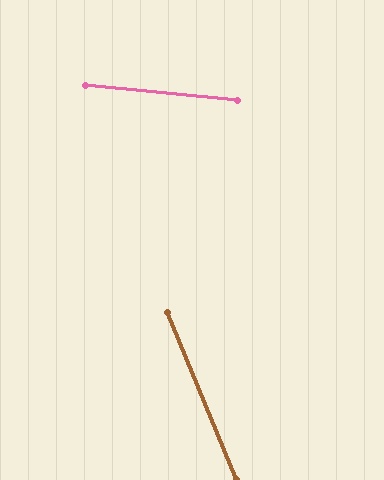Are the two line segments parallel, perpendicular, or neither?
Neither parallel nor perpendicular — they differ by about 62°.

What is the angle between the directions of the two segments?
Approximately 62 degrees.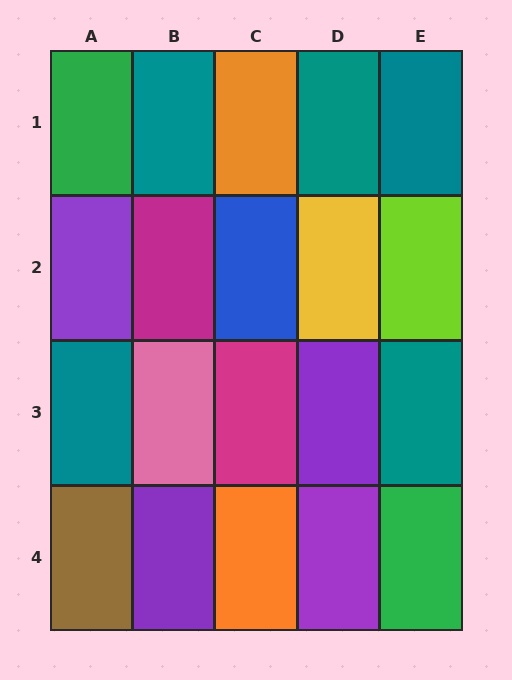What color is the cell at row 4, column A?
Brown.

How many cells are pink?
1 cell is pink.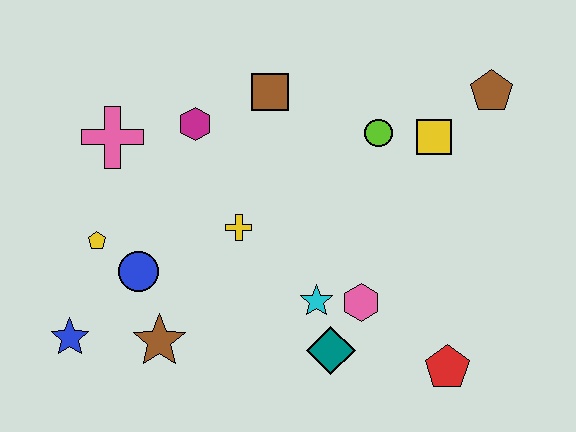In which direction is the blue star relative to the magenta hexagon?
The blue star is below the magenta hexagon.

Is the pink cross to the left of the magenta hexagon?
Yes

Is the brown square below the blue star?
No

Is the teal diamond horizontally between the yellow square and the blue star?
Yes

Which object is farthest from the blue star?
The brown pentagon is farthest from the blue star.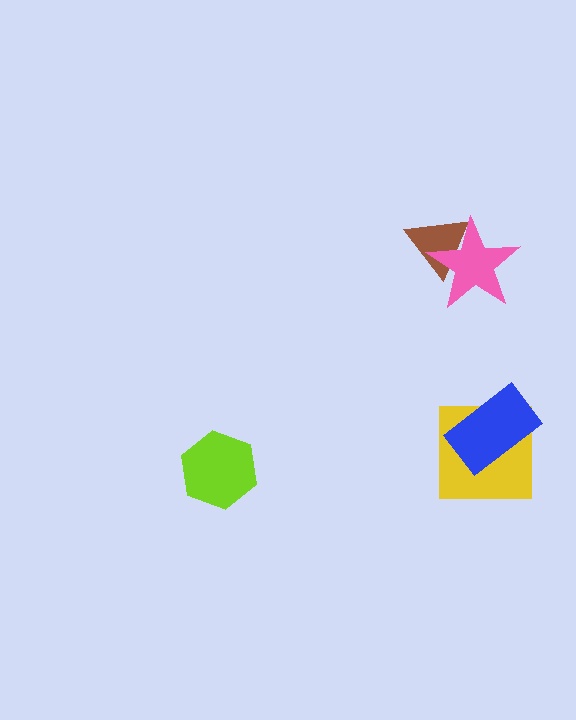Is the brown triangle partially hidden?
Yes, it is partially covered by another shape.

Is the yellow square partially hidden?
Yes, it is partially covered by another shape.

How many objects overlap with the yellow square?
1 object overlaps with the yellow square.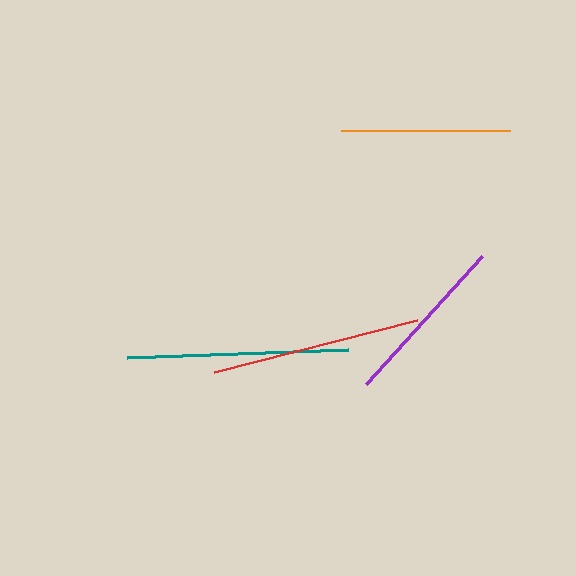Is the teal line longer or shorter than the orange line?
The teal line is longer than the orange line.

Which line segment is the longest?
The teal line is the longest at approximately 221 pixels.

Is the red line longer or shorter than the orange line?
The red line is longer than the orange line.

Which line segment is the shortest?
The orange line is the shortest at approximately 169 pixels.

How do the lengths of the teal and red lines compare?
The teal and red lines are approximately the same length.